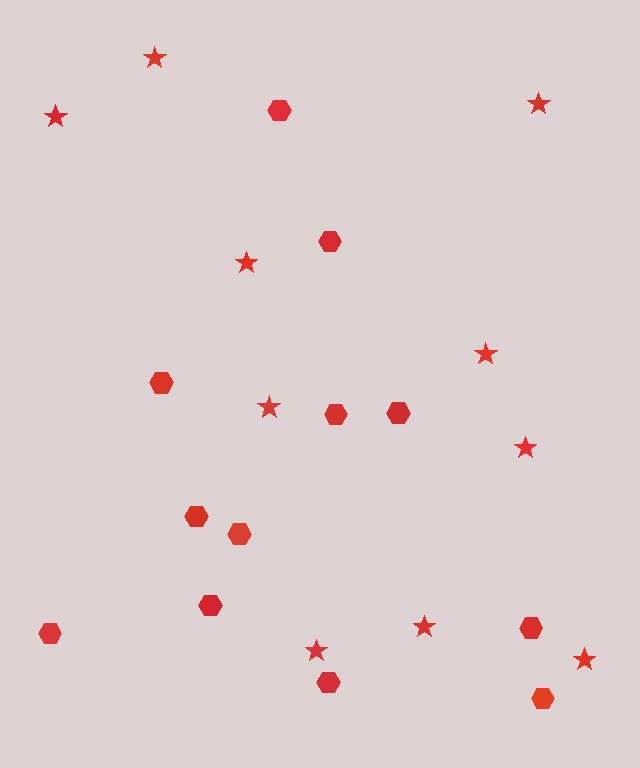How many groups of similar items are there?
There are 2 groups: one group of stars (10) and one group of hexagons (12).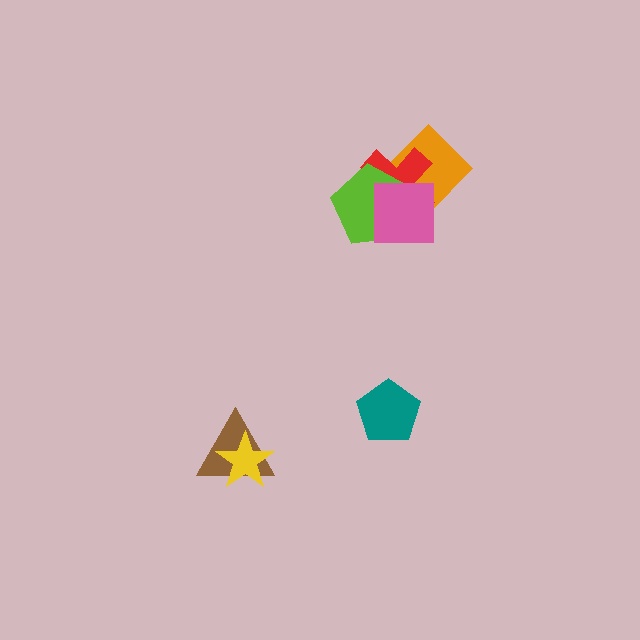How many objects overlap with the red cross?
3 objects overlap with the red cross.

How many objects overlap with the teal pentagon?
0 objects overlap with the teal pentagon.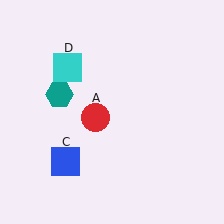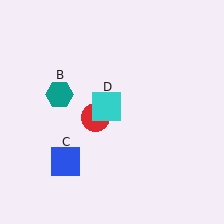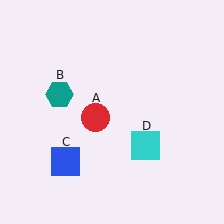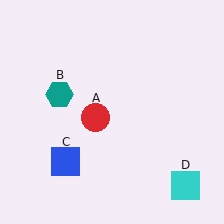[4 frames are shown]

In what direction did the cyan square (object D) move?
The cyan square (object D) moved down and to the right.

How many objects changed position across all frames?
1 object changed position: cyan square (object D).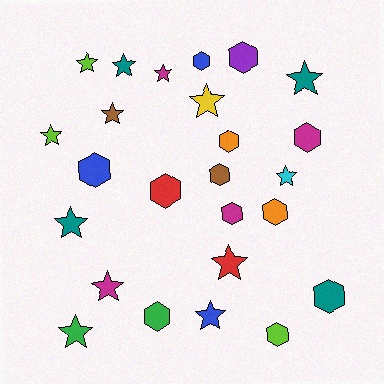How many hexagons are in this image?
There are 12 hexagons.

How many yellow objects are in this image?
There is 1 yellow object.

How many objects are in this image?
There are 25 objects.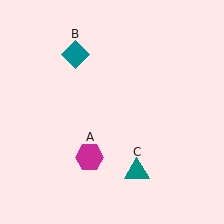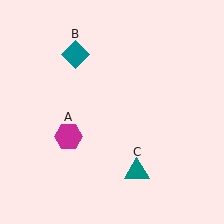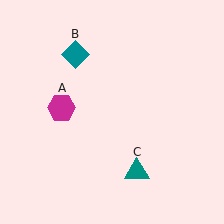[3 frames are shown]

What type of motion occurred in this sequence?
The magenta hexagon (object A) rotated clockwise around the center of the scene.